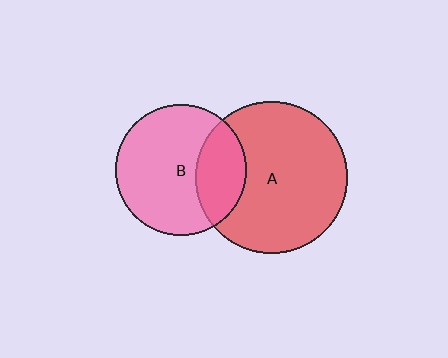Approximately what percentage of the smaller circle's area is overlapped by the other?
Approximately 30%.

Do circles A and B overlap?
Yes.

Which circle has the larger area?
Circle A (red).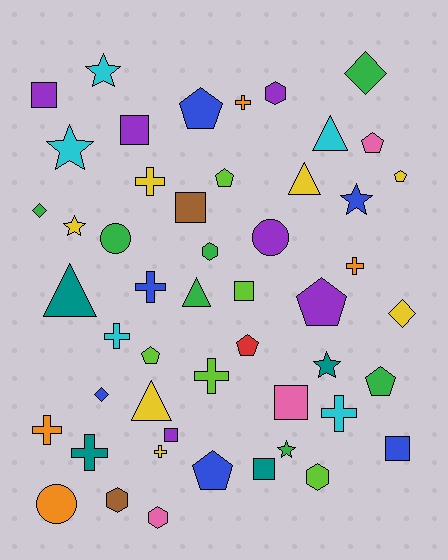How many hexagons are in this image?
There are 5 hexagons.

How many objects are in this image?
There are 50 objects.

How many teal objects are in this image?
There are 4 teal objects.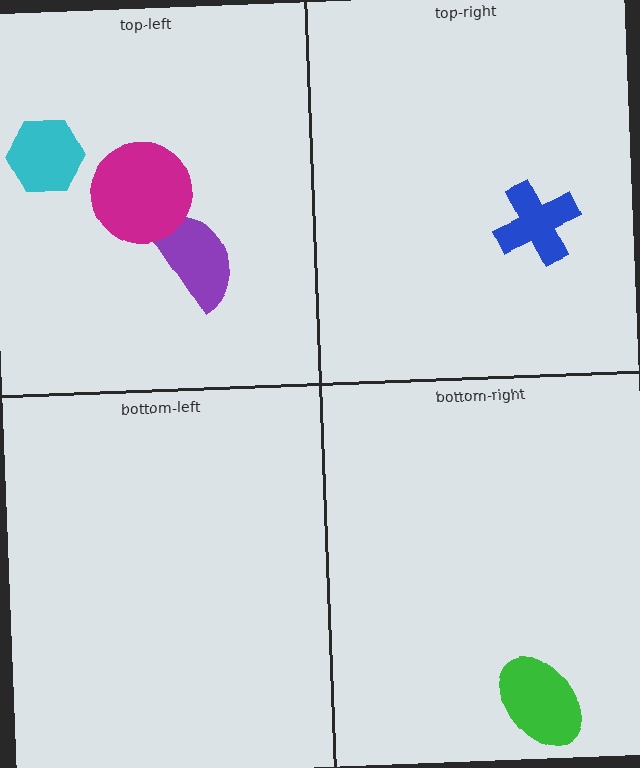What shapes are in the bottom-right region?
The green ellipse.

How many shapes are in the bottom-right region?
1.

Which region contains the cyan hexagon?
The top-left region.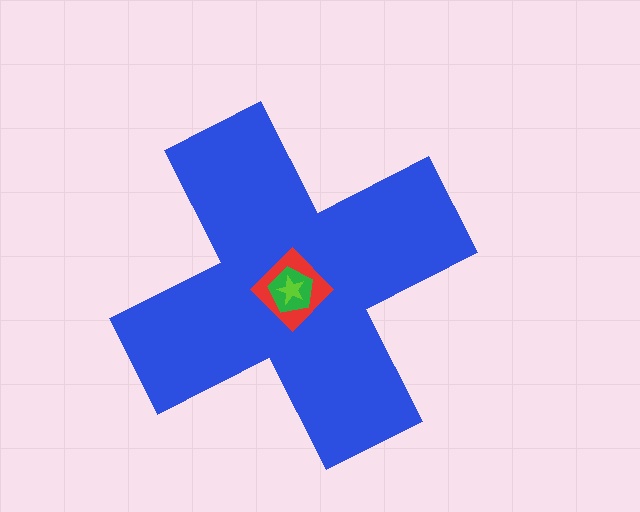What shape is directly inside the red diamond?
The green pentagon.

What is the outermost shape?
The blue cross.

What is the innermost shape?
The lime star.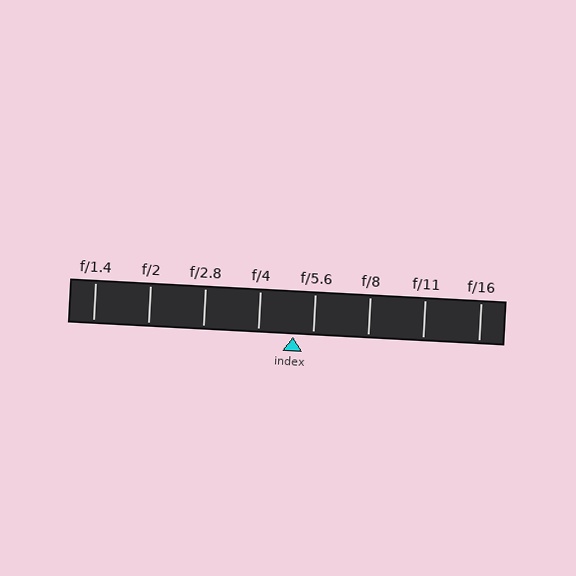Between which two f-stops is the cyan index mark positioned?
The index mark is between f/4 and f/5.6.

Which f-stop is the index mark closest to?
The index mark is closest to f/5.6.